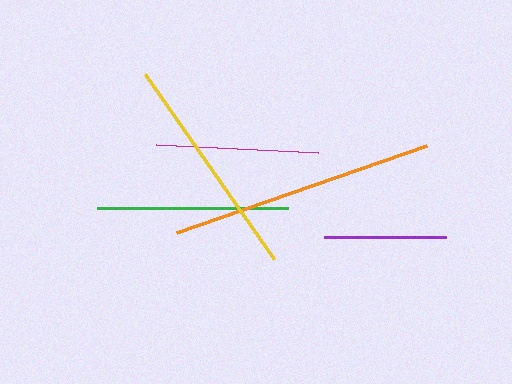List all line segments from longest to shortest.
From longest to shortest: orange, yellow, green, magenta, purple.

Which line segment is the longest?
The orange line is the longest at approximately 265 pixels.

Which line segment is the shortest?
The purple line is the shortest at approximately 122 pixels.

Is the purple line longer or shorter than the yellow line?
The yellow line is longer than the purple line.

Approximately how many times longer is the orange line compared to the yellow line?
The orange line is approximately 1.2 times the length of the yellow line.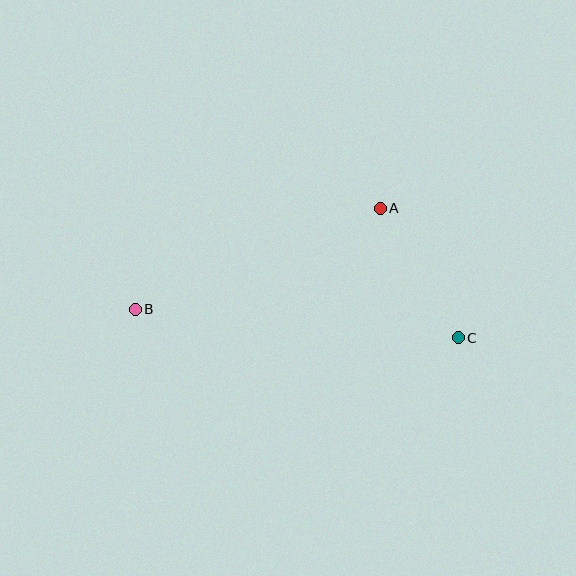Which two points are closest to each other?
Points A and C are closest to each other.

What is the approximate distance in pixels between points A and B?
The distance between A and B is approximately 265 pixels.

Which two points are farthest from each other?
Points B and C are farthest from each other.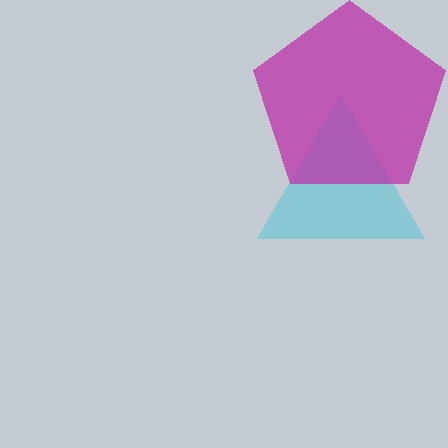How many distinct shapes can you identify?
There are 2 distinct shapes: a cyan triangle, a magenta pentagon.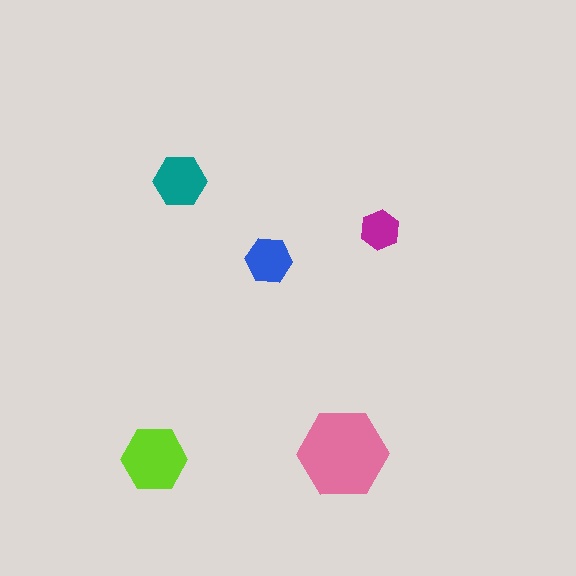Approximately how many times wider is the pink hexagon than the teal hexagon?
About 1.5 times wider.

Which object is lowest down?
The lime hexagon is bottommost.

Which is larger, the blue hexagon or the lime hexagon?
The lime one.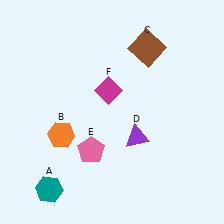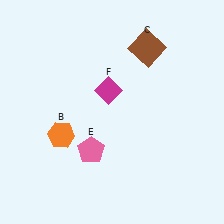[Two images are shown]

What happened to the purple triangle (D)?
The purple triangle (D) was removed in Image 2. It was in the bottom-right area of Image 1.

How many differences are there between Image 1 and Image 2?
There are 2 differences between the two images.